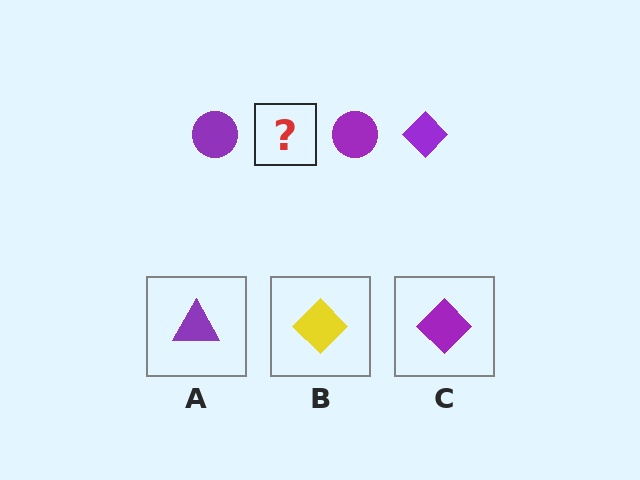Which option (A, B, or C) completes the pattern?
C.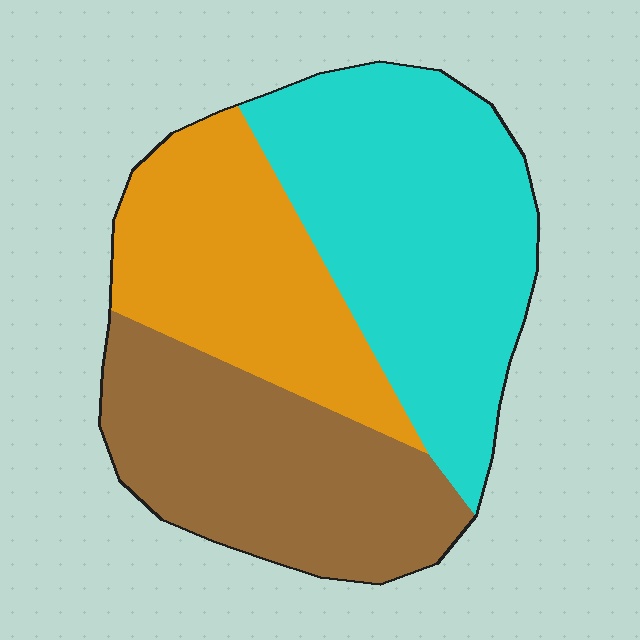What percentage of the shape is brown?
Brown covers roughly 30% of the shape.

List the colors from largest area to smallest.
From largest to smallest: cyan, brown, orange.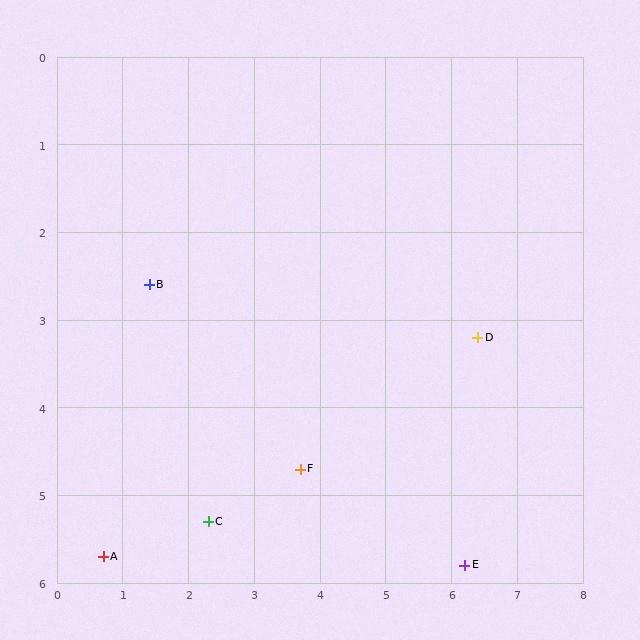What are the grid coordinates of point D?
Point D is at approximately (6.4, 3.2).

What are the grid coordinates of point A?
Point A is at approximately (0.7, 5.7).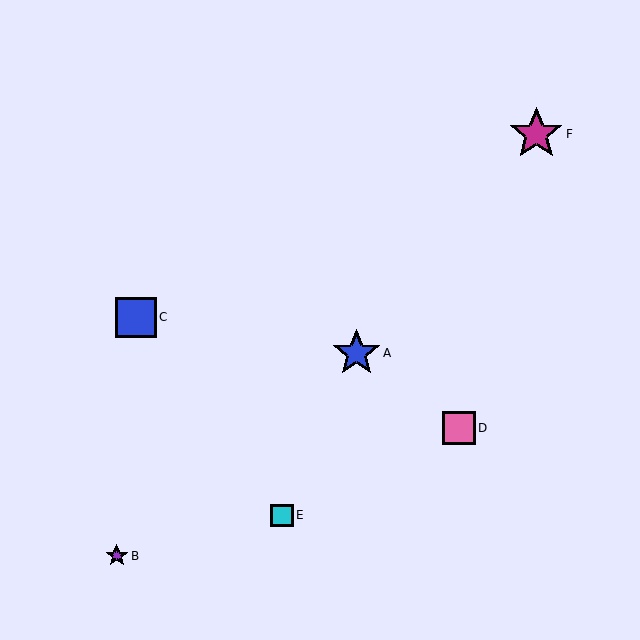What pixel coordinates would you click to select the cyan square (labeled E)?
Click at (282, 515) to select the cyan square E.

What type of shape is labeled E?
Shape E is a cyan square.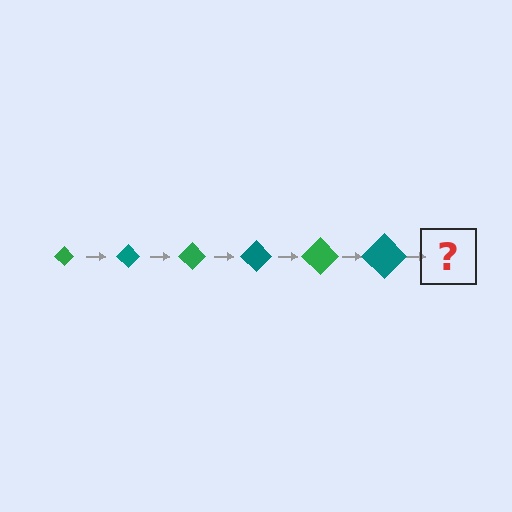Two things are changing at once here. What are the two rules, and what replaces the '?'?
The two rules are that the diamond grows larger each step and the color cycles through green and teal. The '?' should be a green diamond, larger than the previous one.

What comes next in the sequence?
The next element should be a green diamond, larger than the previous one.